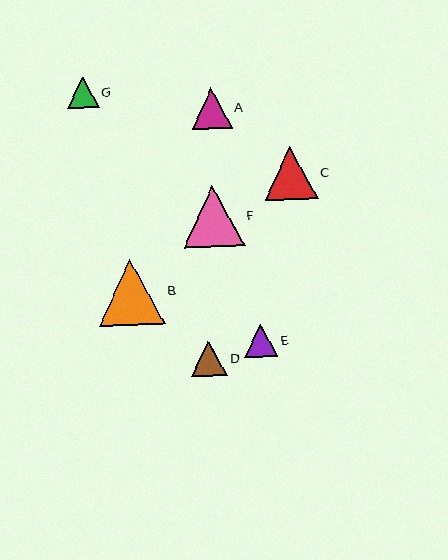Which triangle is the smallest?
Triangle G is the smallest with a size of approximately 31 pixels.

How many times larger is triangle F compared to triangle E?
Triangle F is approximately 1.8 times the size of triangle E.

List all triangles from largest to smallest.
From largest to smallest: B, F, C, A, D, E, G.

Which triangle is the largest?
Triangle B is the largest with a size of approximately 66 pixels.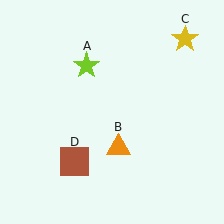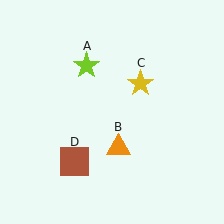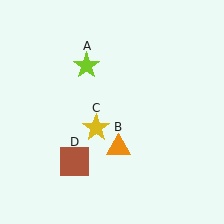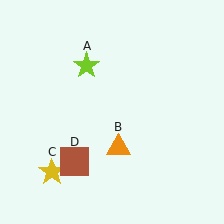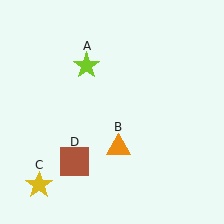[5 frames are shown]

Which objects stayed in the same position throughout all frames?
Lime star (object A) and orange triangle (object B) and brown square (object D) remained stationary.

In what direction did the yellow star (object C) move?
The yellow star (object C) moved down and to the left.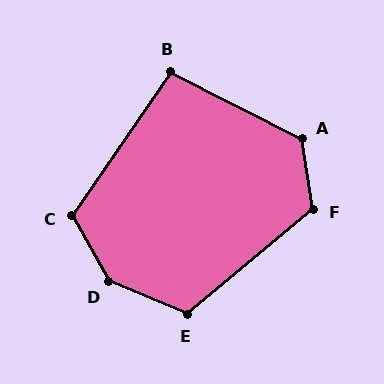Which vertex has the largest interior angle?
D, at approximately 142 degrees.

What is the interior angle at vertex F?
Approximately 121 degrees (obtuse).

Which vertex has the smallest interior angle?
B, at approximately 97 degrees.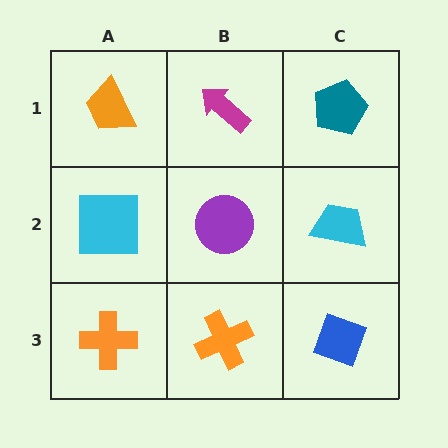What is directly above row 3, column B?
A purple circle.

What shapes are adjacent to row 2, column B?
A magenta arrow (row 1, column B), an orange cross (row 3, column B), a cyan square (row 2, column A), a cyan trapezoid (row 2, column C).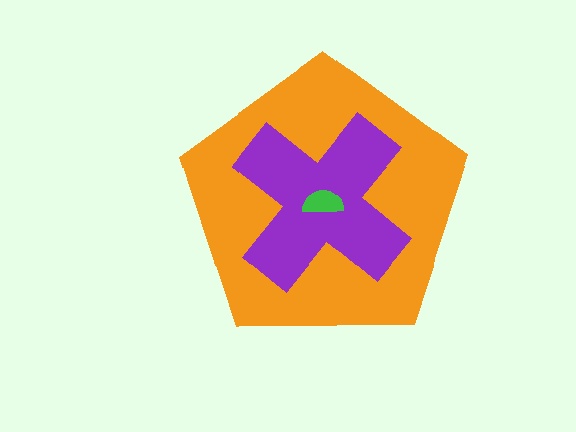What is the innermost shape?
The green semicircle.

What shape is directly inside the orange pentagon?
The purple cross.